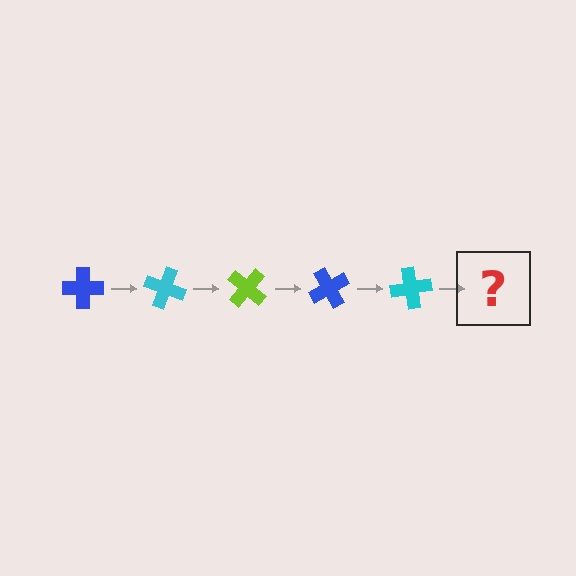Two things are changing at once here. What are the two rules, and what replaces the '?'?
The two rules are that it rotates 20 degrees each step and the color cycles through blue, cyan, and lime. The '?' should be a lime cross, rotated 100 degrees from the start.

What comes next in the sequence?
The next element should be a lime cross, rotated 100 degrees from the start.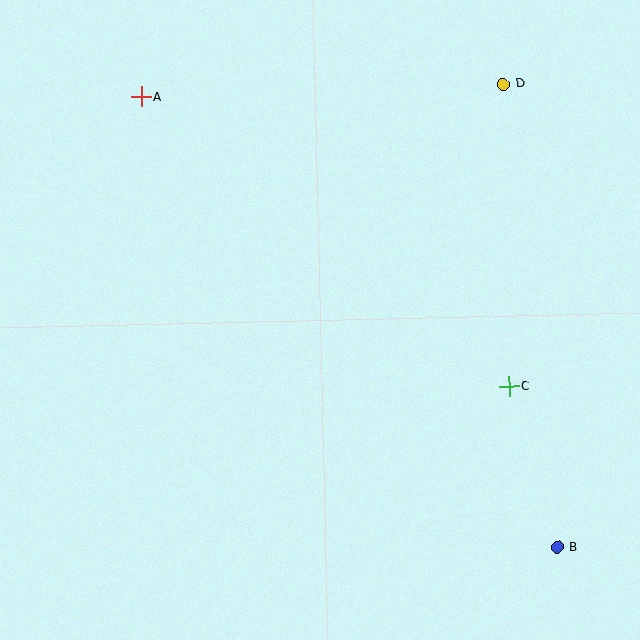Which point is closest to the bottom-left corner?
Point A is closest to the bottom-left corner.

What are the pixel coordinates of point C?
Point C is at (509, 386).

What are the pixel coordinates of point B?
Point B is at (558, 547).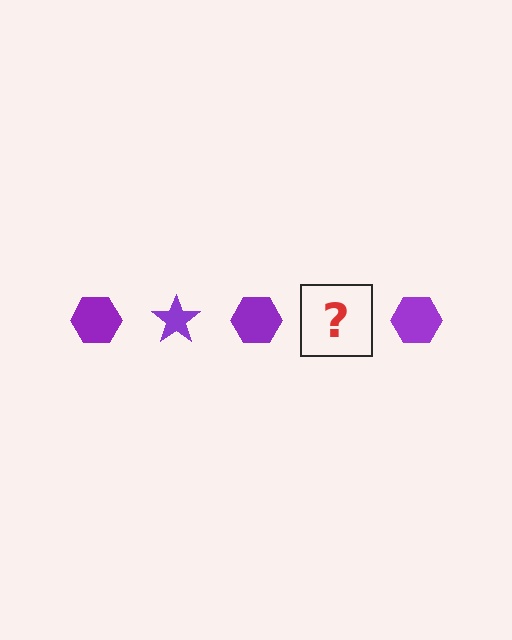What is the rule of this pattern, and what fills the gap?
The rule is that the pattern cycles through hexagon, star shapes in purple. The gap should be filled with a purple star.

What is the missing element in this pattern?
The missing element is a purple star.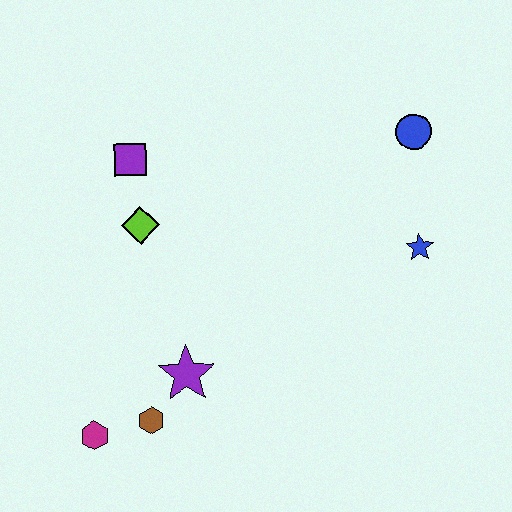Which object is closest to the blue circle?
The blue star is closest to the blue circle.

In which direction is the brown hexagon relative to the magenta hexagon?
The brown hexagon is to the right of the magenta hexagon.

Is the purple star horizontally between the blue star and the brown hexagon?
Yes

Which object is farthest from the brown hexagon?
The blue circle is farthest from the brown hexagon.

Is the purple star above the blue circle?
No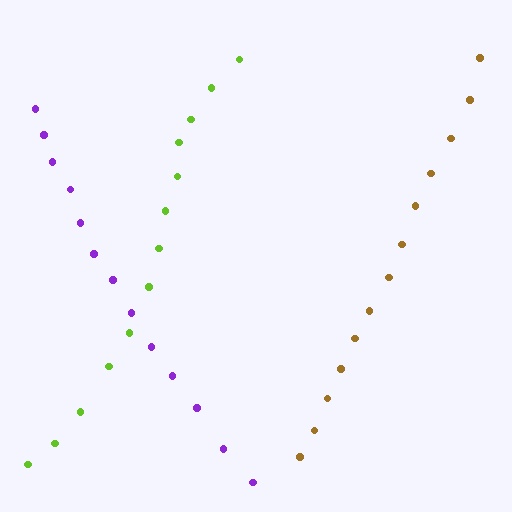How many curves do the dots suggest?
There are 3 distinct paths.